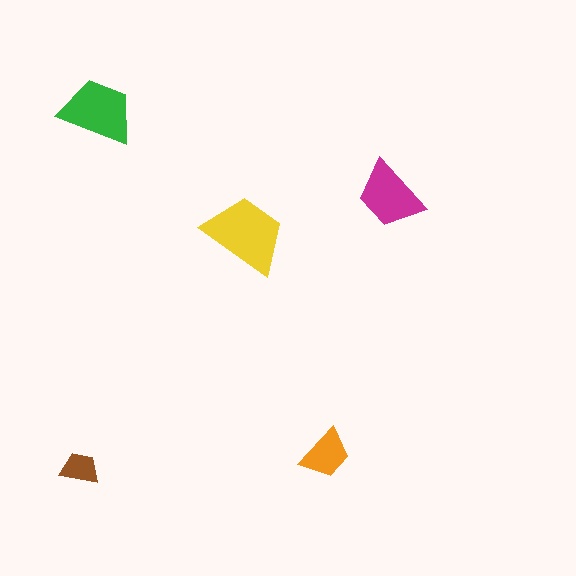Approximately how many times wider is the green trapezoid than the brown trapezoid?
About 2 times wider.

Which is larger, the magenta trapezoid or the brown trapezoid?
The magenta one.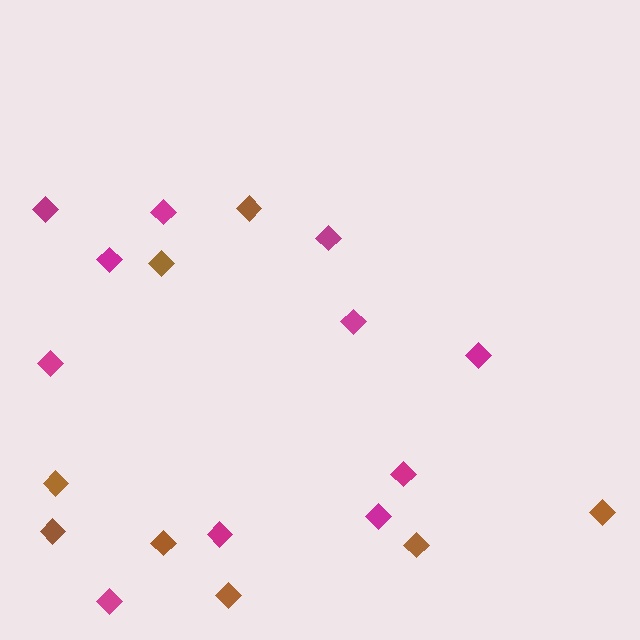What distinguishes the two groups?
There are 2 groups: one group of magenta diamonds (11) and one group of brown diamonds (8).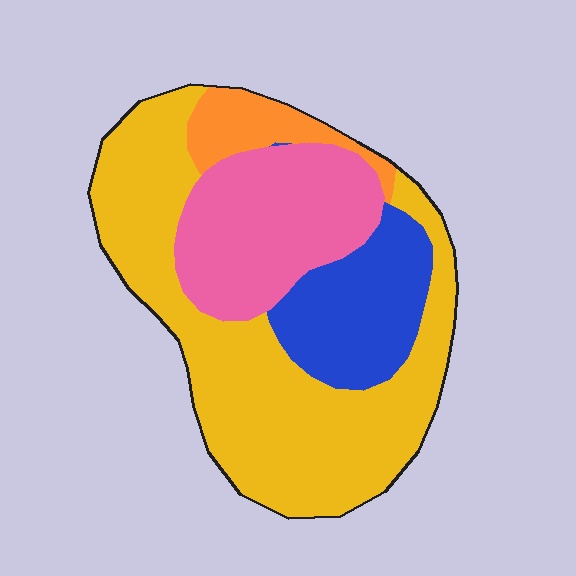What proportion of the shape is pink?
Pink covers around 25% of the shape.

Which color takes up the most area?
Yellow, at roughly 50%.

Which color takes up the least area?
Orange, at roughly 10%.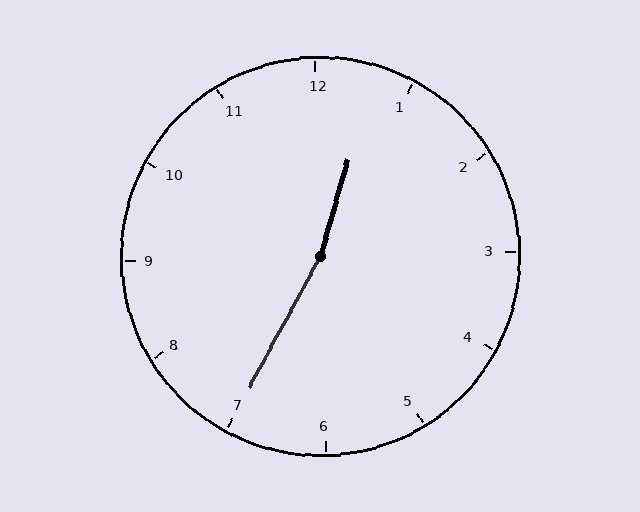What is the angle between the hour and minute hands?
Approximately 168 degrees.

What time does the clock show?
12:35.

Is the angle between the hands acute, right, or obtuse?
It is obtuse.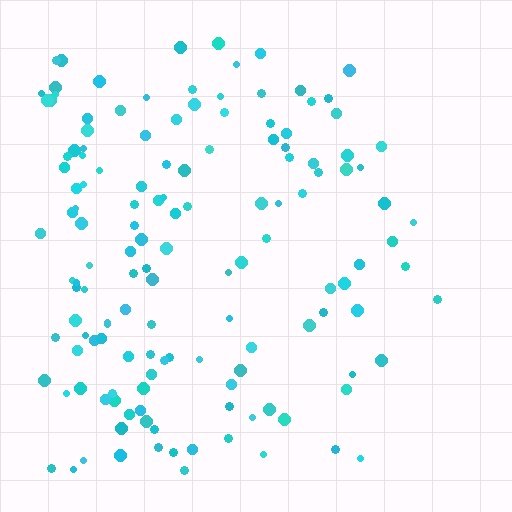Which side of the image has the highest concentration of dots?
The left.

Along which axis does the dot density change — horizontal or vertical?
Horizontal.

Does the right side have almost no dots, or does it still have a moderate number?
Still a moderate number, just noticeably fewer than the left.